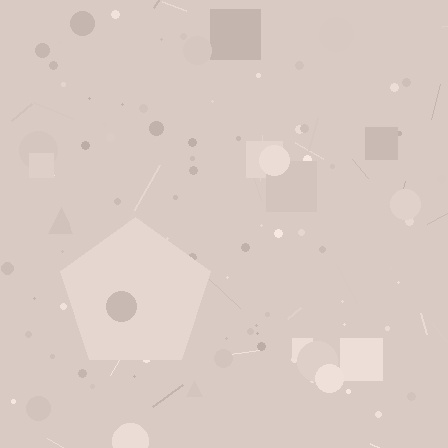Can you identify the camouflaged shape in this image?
The camouflaged shape is a pentagon.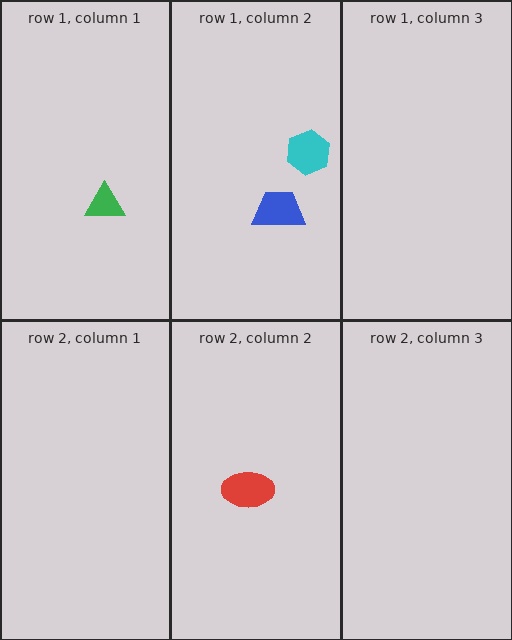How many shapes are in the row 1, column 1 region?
1.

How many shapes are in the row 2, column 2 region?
1.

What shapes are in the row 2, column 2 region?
The red ellipse.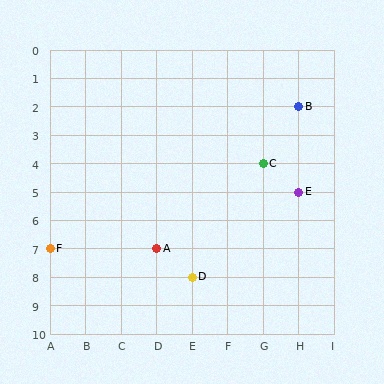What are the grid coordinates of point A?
Point A is at grid coordinates (D, 7).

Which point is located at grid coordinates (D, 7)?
Point A is at (D, 7).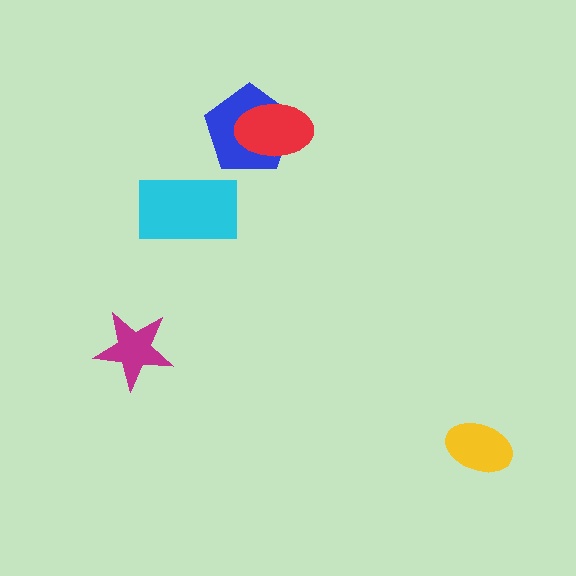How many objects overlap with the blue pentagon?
1 object overlaps with the blue pentagon.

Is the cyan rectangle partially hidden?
No, no other shape covers it.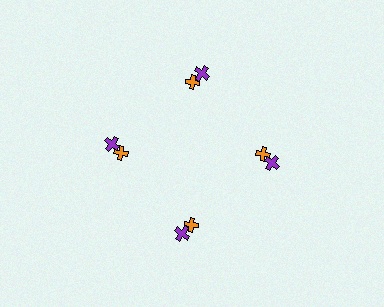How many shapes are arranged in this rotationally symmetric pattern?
There are 8 shapes, arranged in 4 groups of 2.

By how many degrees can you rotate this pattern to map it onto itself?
The pattern maps onto itself every 90 degrees of rotation.